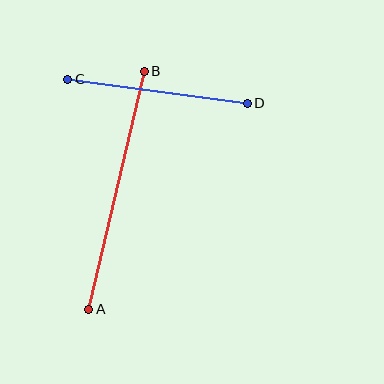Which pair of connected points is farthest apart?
Points A and B are farthest apart.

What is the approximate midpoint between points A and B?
The midpoint is at approximately (116, 190) pixels.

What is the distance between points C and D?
The distance is approximately 181 pixels.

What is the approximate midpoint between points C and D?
The midpoint is at approximately (157, 91) pixels.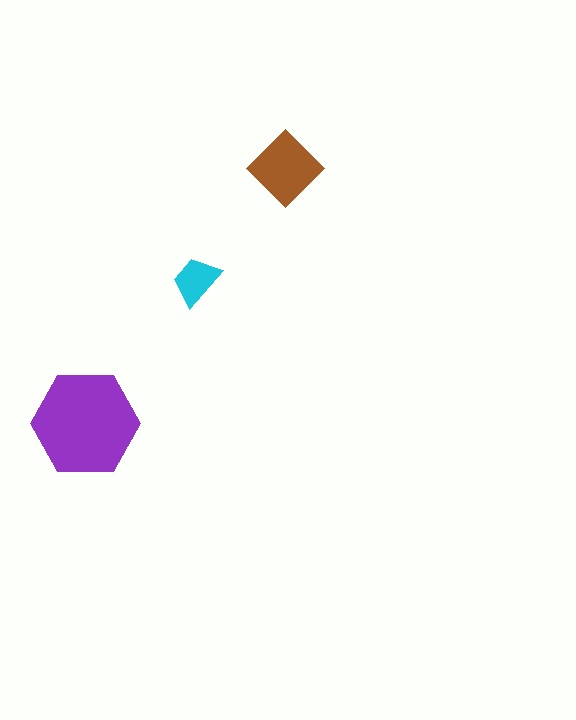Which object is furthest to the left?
The purple hexagon is leftmost.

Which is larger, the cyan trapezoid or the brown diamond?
The brown diamond.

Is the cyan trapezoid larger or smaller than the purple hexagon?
Smaller.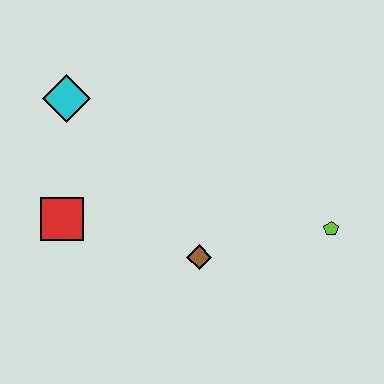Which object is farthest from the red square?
The lime pentagon is farthest from the red square.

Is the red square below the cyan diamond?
Yes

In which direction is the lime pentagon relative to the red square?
The lime pentagon is to the right of the red square.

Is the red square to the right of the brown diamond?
No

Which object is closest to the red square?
The cyan diamond is closest to the red square.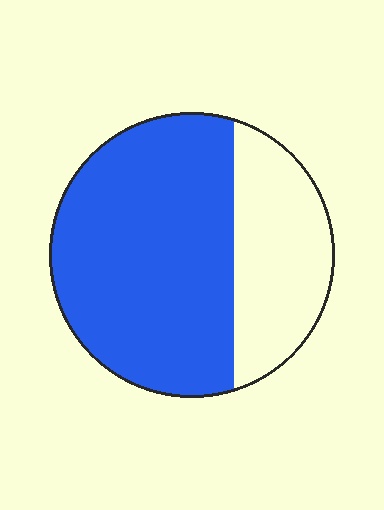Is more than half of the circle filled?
Yes.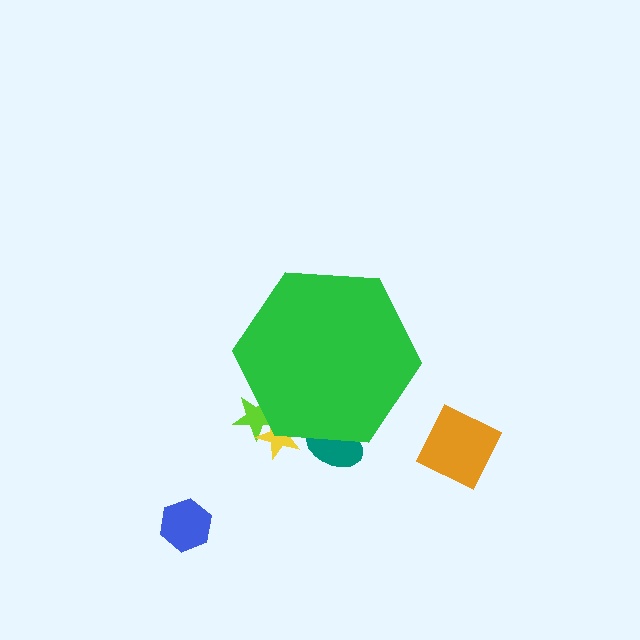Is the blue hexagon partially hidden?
No, the blue hexagon is fully visible.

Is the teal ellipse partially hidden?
Yes, the teal ellipse is partially hidden behind the green hexagon.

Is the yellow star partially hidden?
Yes, the yellow star is partially hidden behind the green hexagon.